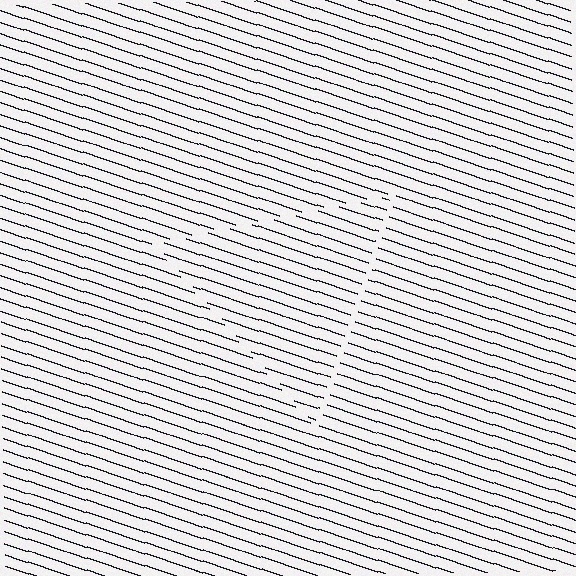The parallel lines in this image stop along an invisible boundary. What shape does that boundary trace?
An illusory triangle. The interior of the shape contains the same grating, shifted by half a period — the contour is defined by the phase discontinuity where line-ends from the inner and outer gratings abut.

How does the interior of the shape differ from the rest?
The interior of the shape contains the same grating, shifted by half a period — the contour is defined by the phase discontinuity where line-ends from the inner and outer gratings abut.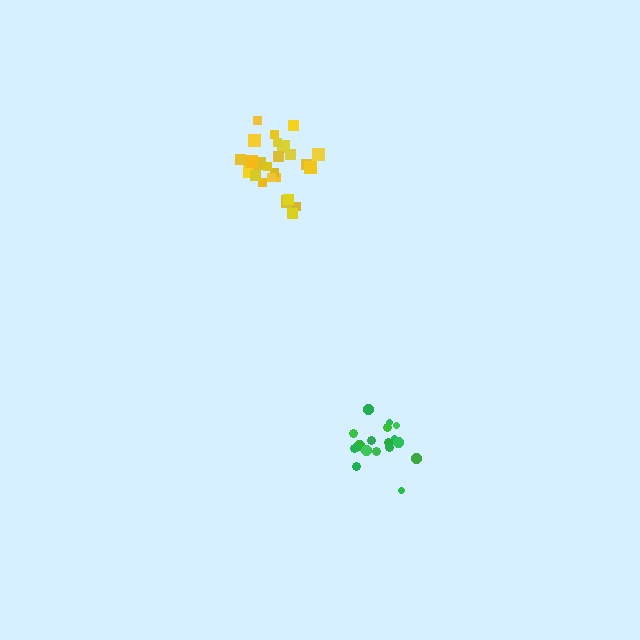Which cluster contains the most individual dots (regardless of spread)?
Yellow (25).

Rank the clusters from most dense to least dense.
yellow, green.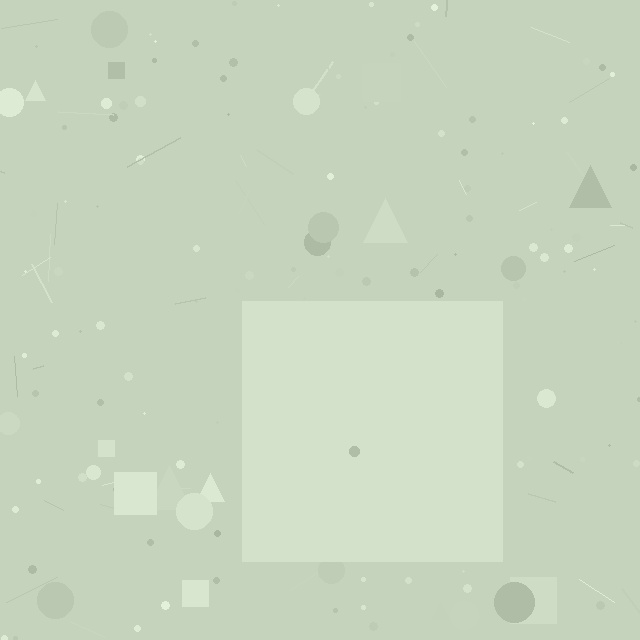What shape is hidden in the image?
A square is hidden in the image.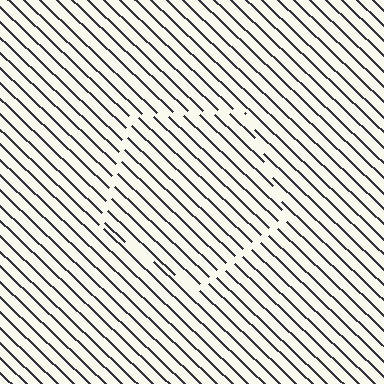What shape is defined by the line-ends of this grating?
An illusory pentagon. The interior of the shape contains the same grating, shifted by half a period — the contour is defined by the phase discontinuity where line-ends from the inner and outer gratings abut.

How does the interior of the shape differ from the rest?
The interior of the shape contains the same grating, shifted by half a period — the contour is defined by the phase discontinuity where line-ends from the inner and outer gratings abut.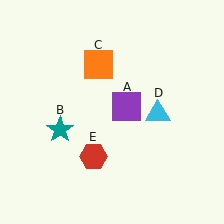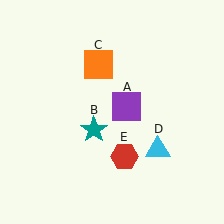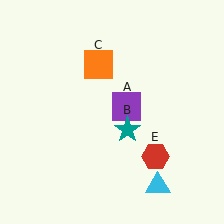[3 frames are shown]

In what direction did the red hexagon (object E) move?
The red hexagon (object E) moved right.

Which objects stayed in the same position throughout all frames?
Purple square (object A) and orange square (object C) remained stationary.